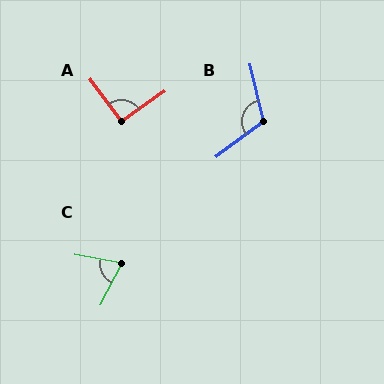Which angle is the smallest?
C, at approximately 72 degrees.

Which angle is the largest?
B, at approximately 114 degrees.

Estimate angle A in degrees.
Approximately 91 degrees.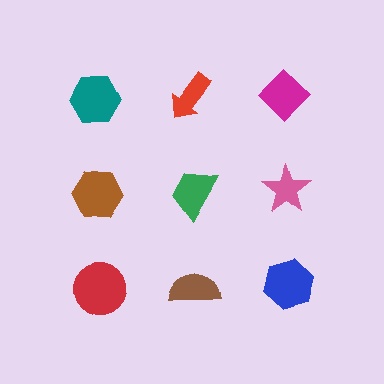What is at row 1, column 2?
A red arrow.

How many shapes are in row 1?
3 shapes.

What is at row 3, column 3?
A blue hexagon.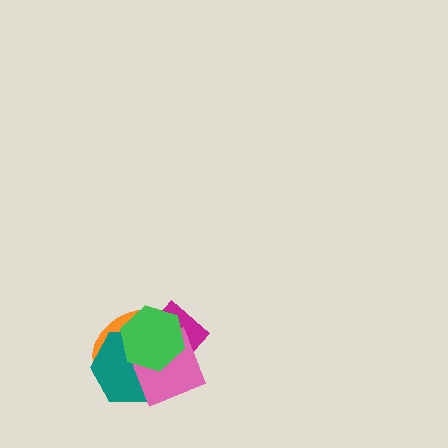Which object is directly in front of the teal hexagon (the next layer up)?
The pink square is directly in front of the teal hexagon.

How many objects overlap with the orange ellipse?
4 objects overlap with the orange ellipse.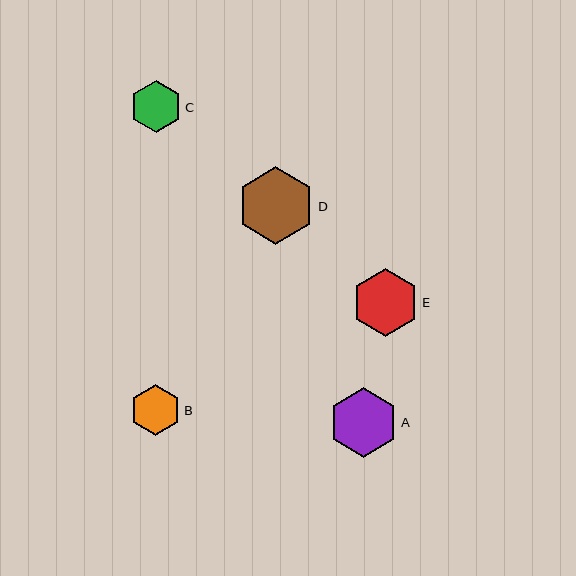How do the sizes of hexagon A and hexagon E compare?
Hexagon A and hexagon E are approximately the same size.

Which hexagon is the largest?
Hexagon D is the largest with a size of approximately 78 pixels.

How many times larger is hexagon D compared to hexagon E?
Hexagon D is approximately 1.1 times the size of hexagon E.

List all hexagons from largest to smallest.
From largest to smallest: D, A, E, C, B.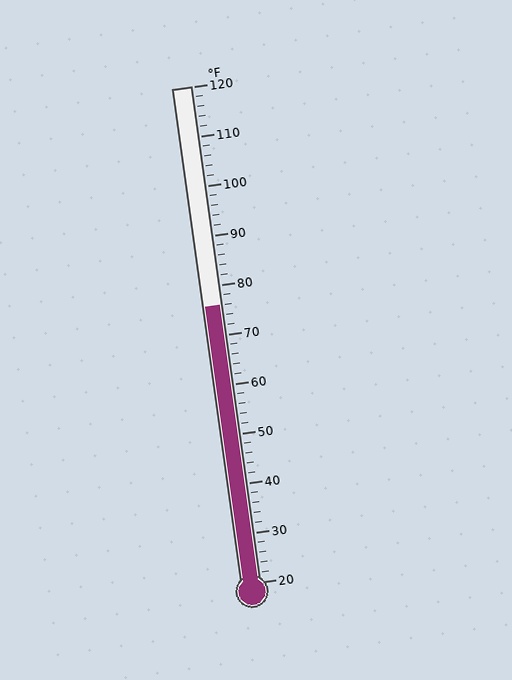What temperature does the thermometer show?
The thermometer shows approximately 76°F.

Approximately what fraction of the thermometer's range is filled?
The thermometer is filled to approximately 55% of its range.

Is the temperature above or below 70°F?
The temperature is above 70°F.